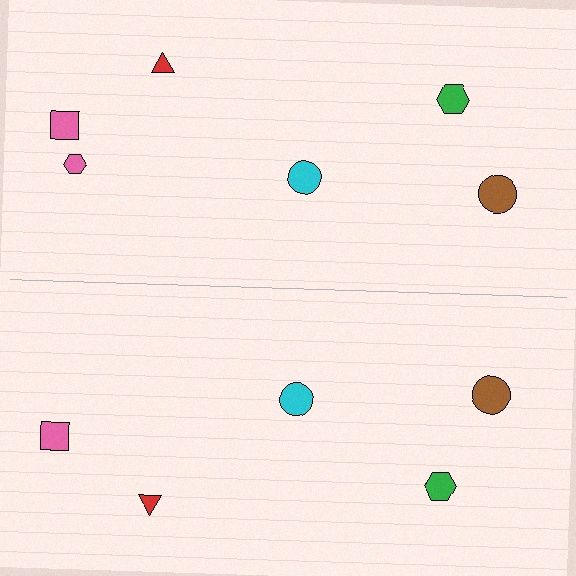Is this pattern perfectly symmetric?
No, the pattern is not perfectly symmetric. A pink hexagon is missing from the bottom side.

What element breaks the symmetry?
A pink hexagon is missing from the bottom side.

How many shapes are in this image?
There are 11 shapes in this image.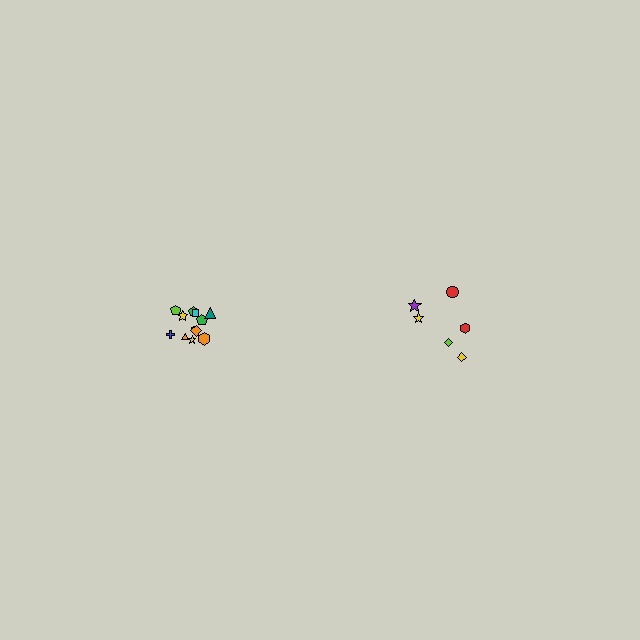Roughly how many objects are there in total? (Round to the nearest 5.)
Roughly 20 objects in total.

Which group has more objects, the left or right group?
The left group.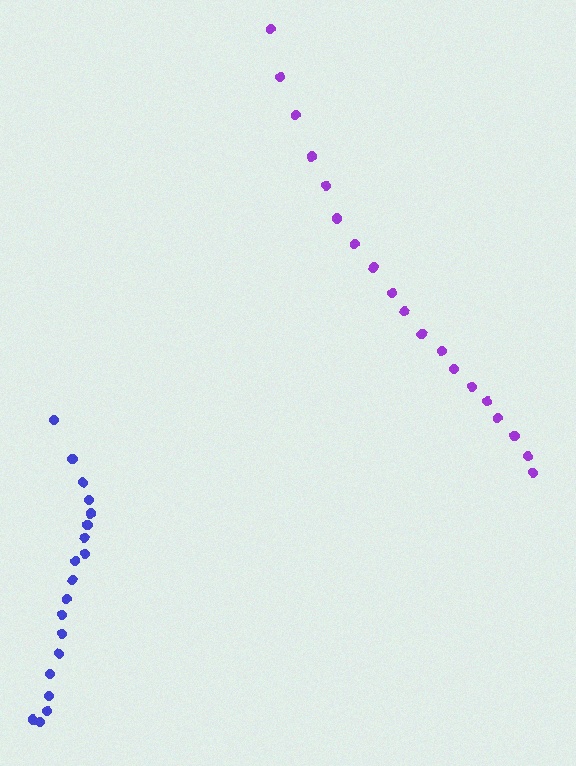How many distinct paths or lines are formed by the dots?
There are 2 distinct paths.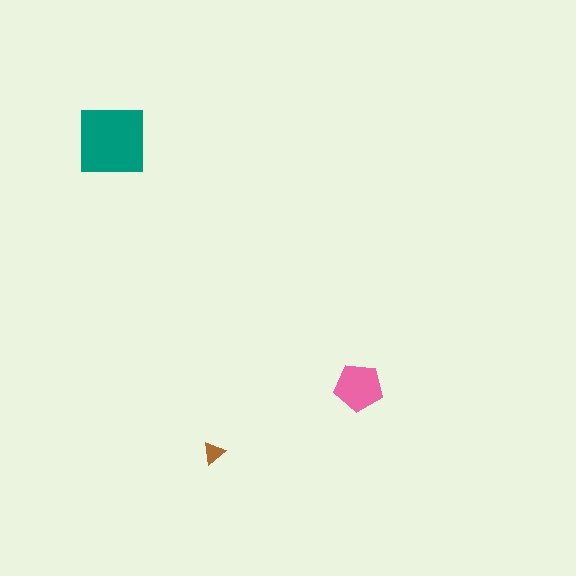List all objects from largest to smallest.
The teal square, the pink pentagon, the brown triangle.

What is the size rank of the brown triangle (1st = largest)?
3rd.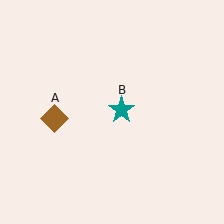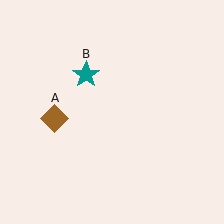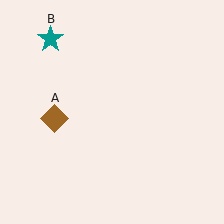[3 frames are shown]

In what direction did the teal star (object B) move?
The teal star (object B) moved up and to the left.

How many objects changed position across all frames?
1 object changed position: teal star (object B).